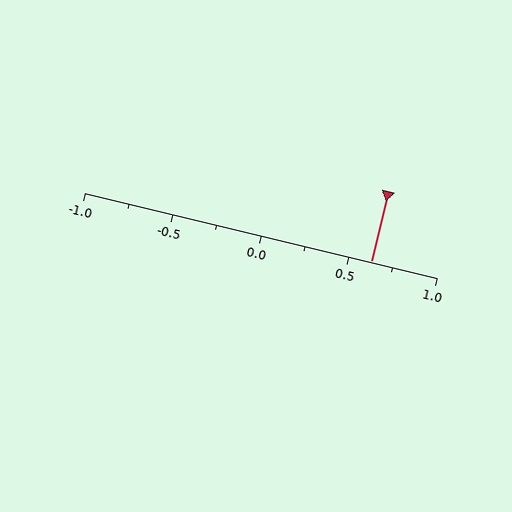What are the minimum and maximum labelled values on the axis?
The axis runs from -1.0 to 1.0.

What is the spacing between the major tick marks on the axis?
The major ticks are spaced 0.5 apart.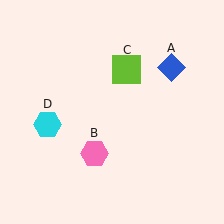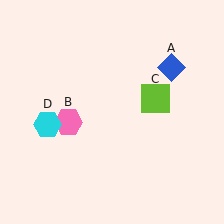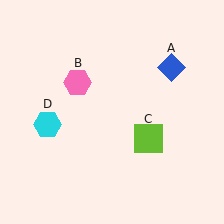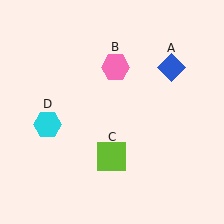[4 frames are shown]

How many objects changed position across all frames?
2 objects changed position: pink hexagon (object B), lime square (object C).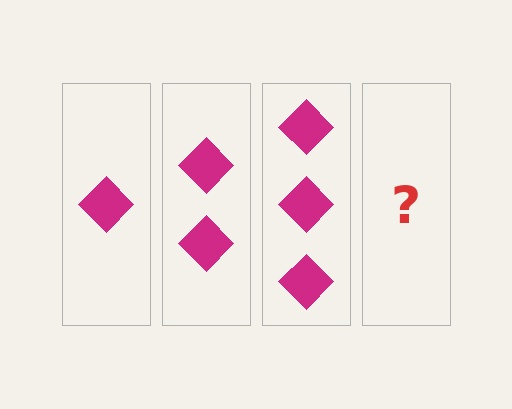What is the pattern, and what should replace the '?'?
The pattern is that each step adds one more diamond. The '?' should be 4 diamonds.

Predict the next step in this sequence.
The next step is 4 diamonds.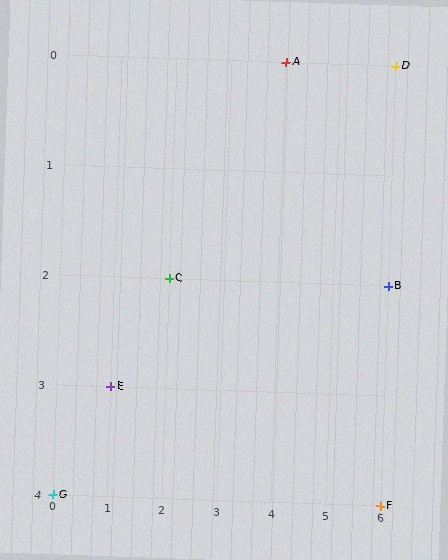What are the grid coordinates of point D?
Point D is at grid coordinates (6, 0).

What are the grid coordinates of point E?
Point E is at grid coordinates (1, 3).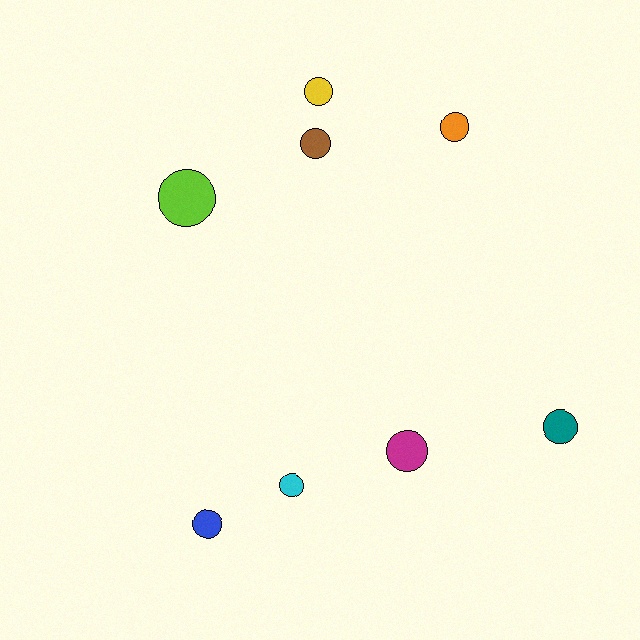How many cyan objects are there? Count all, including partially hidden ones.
There is 1 cyan object.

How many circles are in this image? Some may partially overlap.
There are 8 circles.